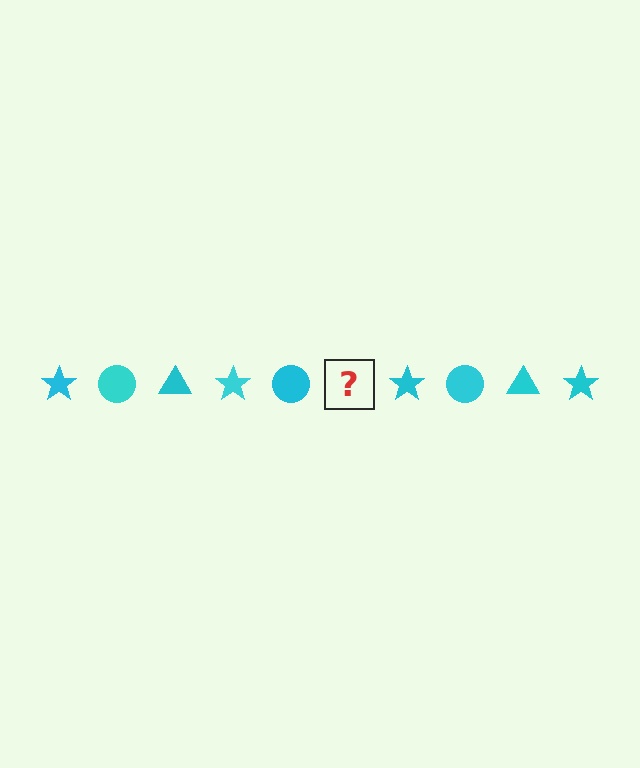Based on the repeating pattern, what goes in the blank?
The blank should be a cyan triangle.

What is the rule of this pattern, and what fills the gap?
The rule is that the pattern cycles through star, circle, triangle shapes in cyan. The gap should be filled with a cyan triangle.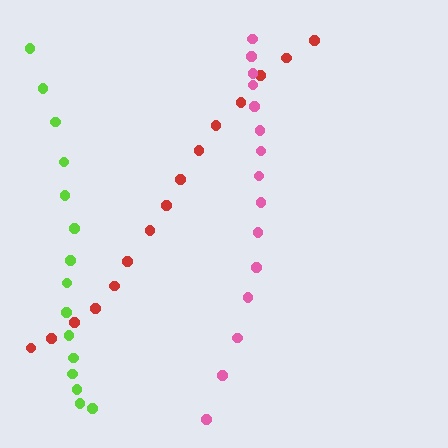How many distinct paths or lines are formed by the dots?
There are 3 distinct paths.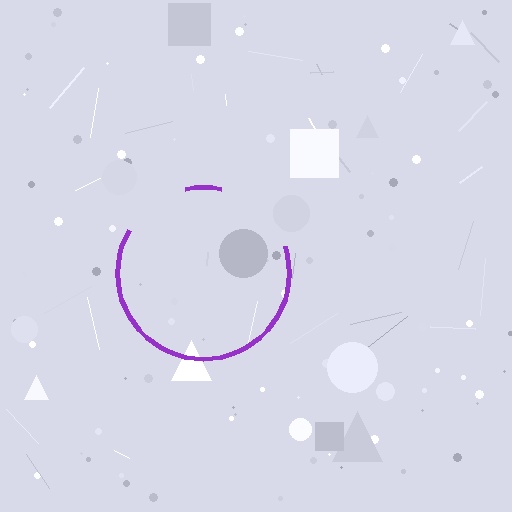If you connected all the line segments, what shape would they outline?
They would outline a circle.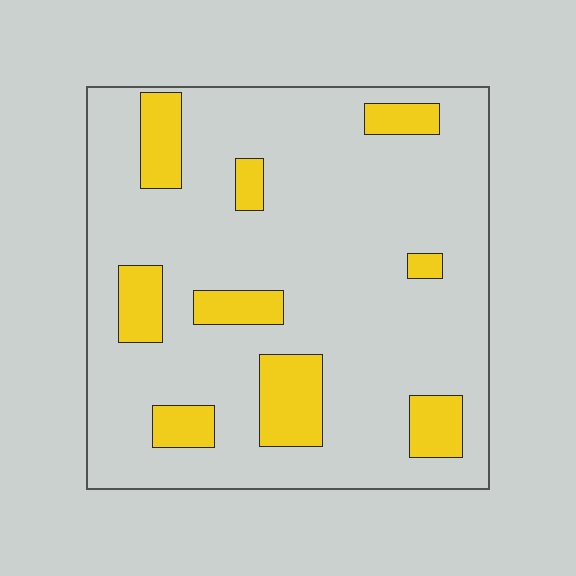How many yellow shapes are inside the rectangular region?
9.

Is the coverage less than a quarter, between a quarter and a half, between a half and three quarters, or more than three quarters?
Less than a quarter.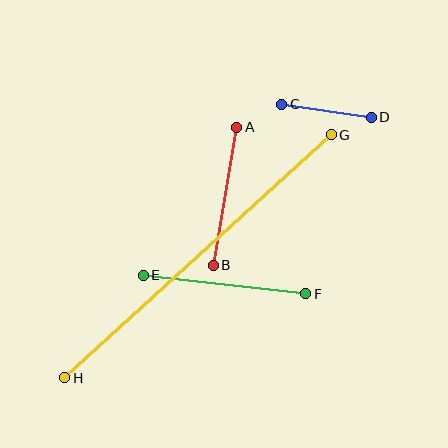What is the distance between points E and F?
The distance is approximately 164 pixels.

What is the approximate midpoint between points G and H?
The midpoint is at approximately (198, 256) pixels.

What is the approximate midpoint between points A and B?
The midpoint is at approximately (225, 196) pixels.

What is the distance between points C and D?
The distance is approximately 90 pixels.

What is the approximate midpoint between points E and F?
The midpoint is at approximately (224, 285) pixels.